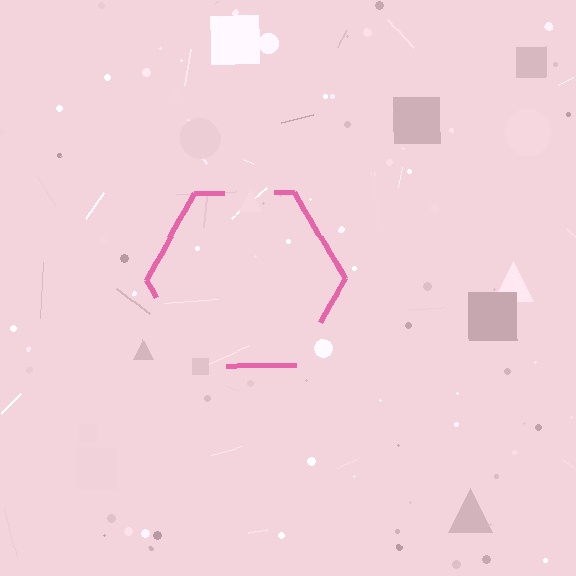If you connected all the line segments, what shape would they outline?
They would outline a hexagon.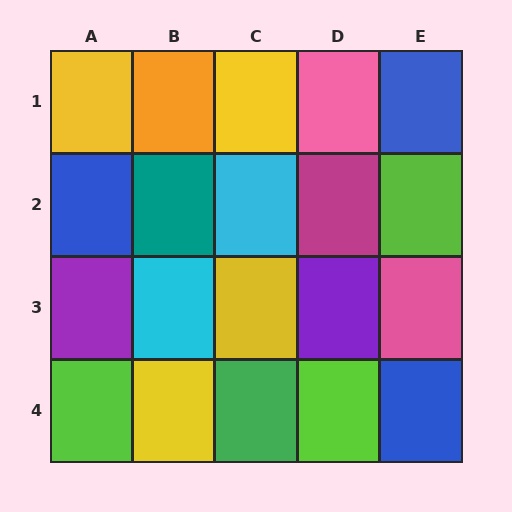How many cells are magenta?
1 cell is magenta.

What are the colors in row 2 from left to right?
Blue, teal, cyan, magenta, lime.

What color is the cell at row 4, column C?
Green.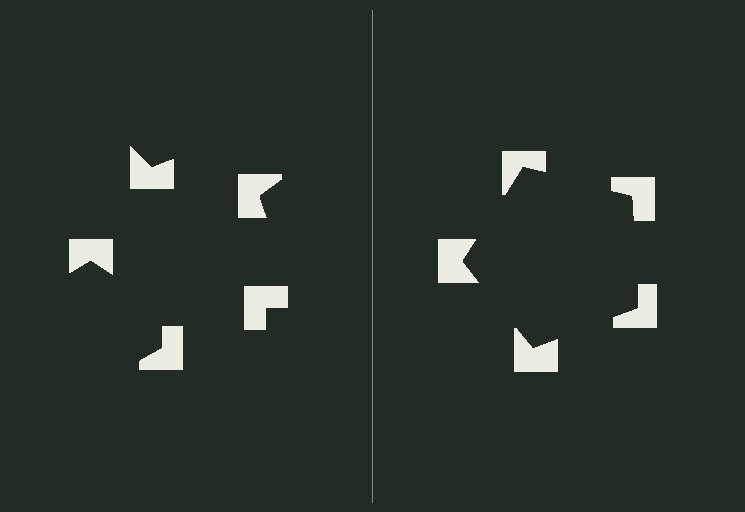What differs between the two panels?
The notched squares are positioned identically on both sides; only the wedge orientations differ. On the right they align to a pentagon; on the left they are misaligned.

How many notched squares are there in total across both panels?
10 — 5 on each side.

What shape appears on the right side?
An illusory pentagon.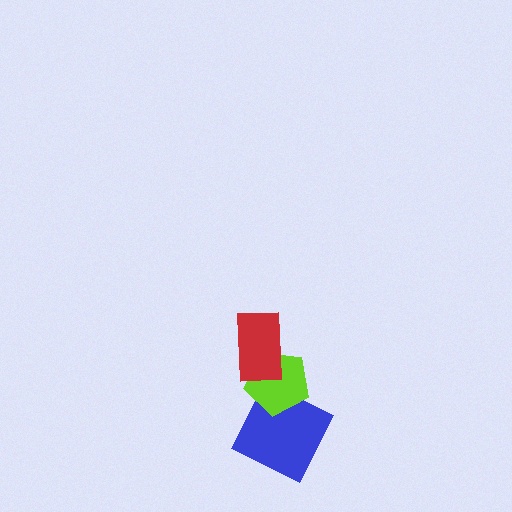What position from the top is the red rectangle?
The red rectangle is 1st from the top.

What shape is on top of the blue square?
The lime pentagon is on top of the blue square.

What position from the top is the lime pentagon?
The lime pentagon is 2nd from the top.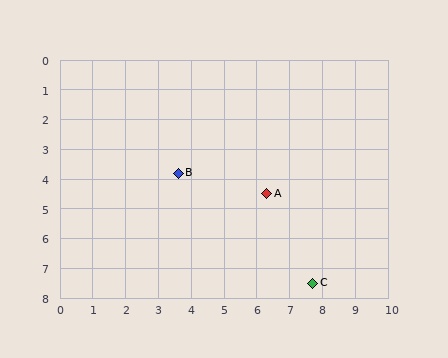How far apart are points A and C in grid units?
Points A and C are about 3.3 grid units apart.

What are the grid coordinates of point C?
Point C is at approximately (7.7, 7.5).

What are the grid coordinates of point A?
Point A is at approximately (6.3, 4.5).